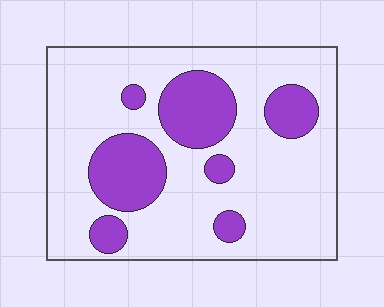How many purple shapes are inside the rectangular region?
7.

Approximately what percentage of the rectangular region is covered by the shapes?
Approximately 25%.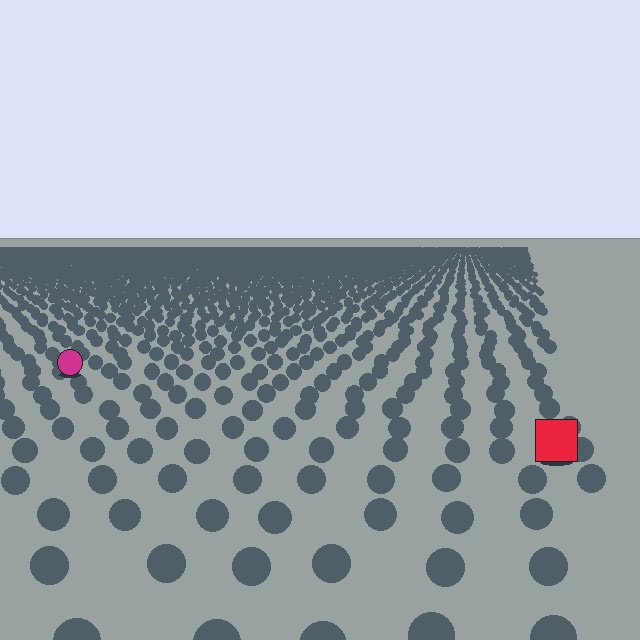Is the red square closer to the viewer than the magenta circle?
Yes. The red square is closer — you can tell from the texture gradient: the ground texture is coarser near it.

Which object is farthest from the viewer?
The magenta circle is farthest from the viewer. It appears smaller and the ground texture around it is denser.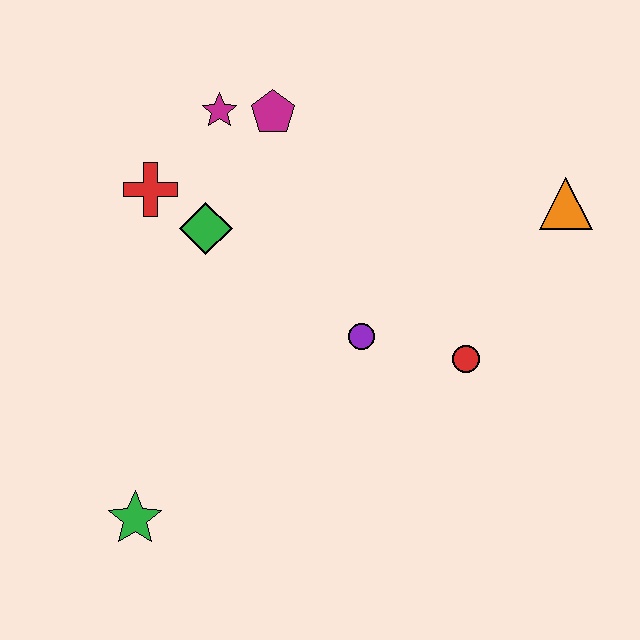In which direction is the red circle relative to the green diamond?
The red circle is to the right of the green diamond.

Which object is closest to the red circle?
The purple circle is closest to the red circle.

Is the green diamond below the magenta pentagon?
Yes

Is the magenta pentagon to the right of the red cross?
Yes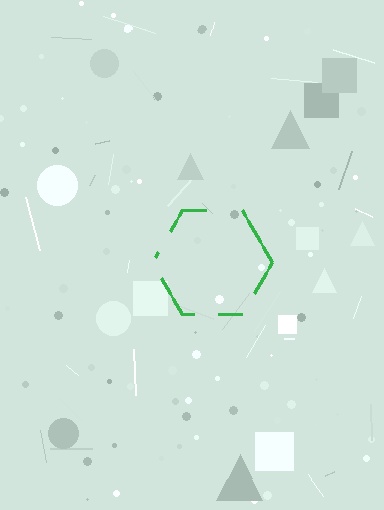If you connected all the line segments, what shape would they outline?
They would outline a hexagon.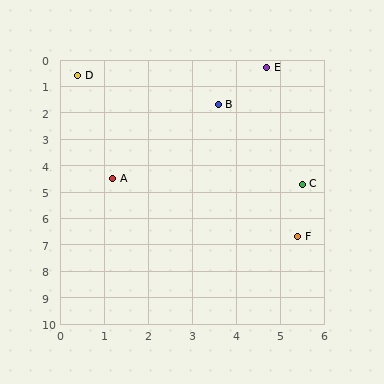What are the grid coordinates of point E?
Point E is at approximately (4.7, 0.3).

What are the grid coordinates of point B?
Point B is at approximately (3.6, 1.7).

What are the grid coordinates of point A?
Point A is at approximately (1.2, 4.5).